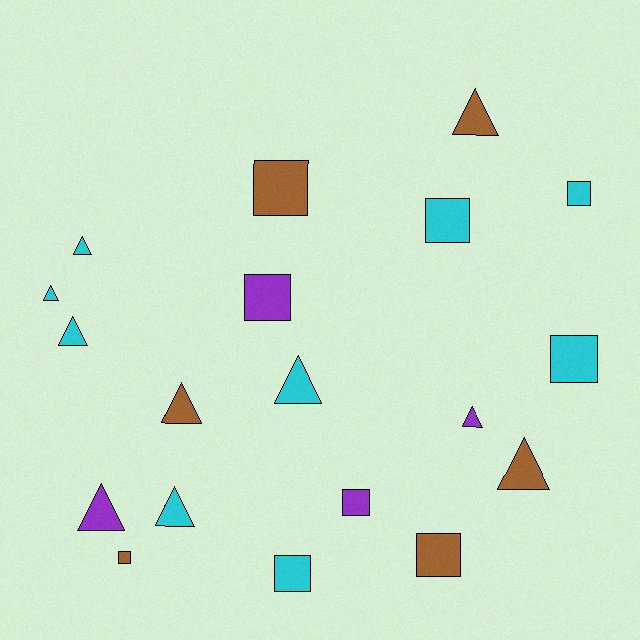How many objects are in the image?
There are 19 objects.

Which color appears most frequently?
Cyan, with 9 objects.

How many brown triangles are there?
There are 3 brown triangles.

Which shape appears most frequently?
Triangle, with 10 objects.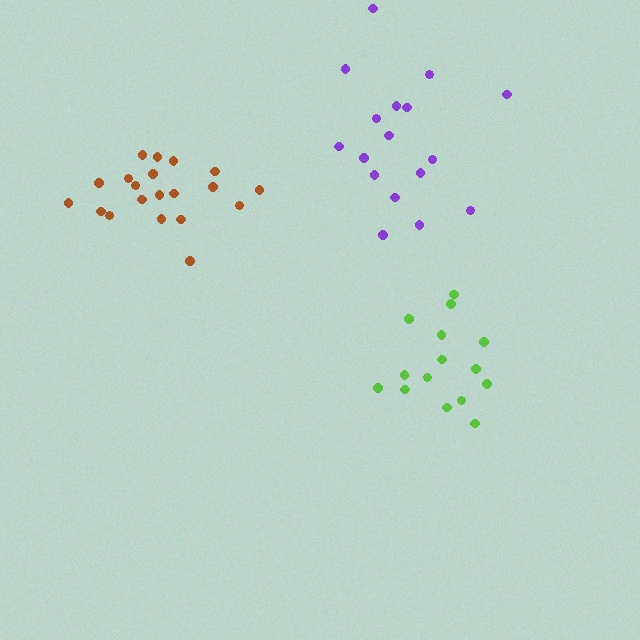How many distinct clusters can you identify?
There are 3 distinct clusters.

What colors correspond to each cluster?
The clusters are colored: lime, brown, purple.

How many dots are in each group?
Group 1: 15 dots, Group 2: 20 dots, Group 3: 17 dots (52 total).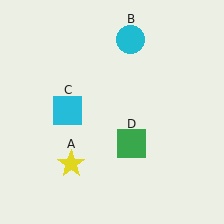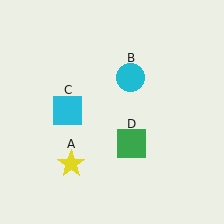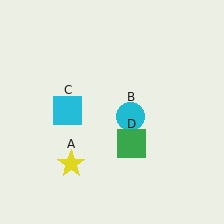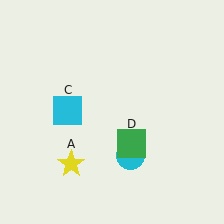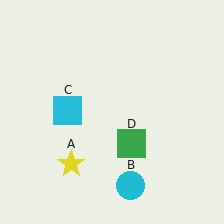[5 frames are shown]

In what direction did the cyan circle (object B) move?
The cyan circle (object B) moved down.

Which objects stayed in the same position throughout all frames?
Yellow star (object A) and cyan square (object C) and green square (object D) remained stationary.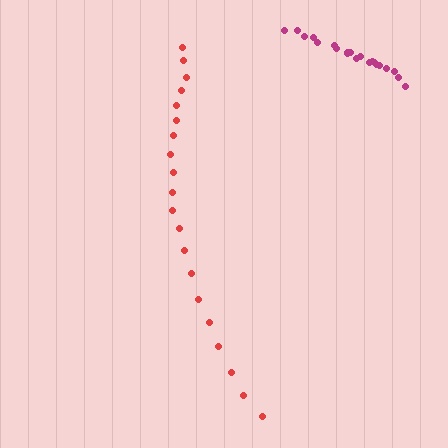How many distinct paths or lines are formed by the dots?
There are 2 distinct paths.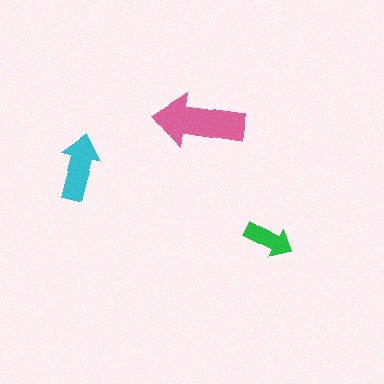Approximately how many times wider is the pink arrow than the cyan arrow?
About 1.5 times wider.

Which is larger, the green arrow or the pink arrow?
The pink one.